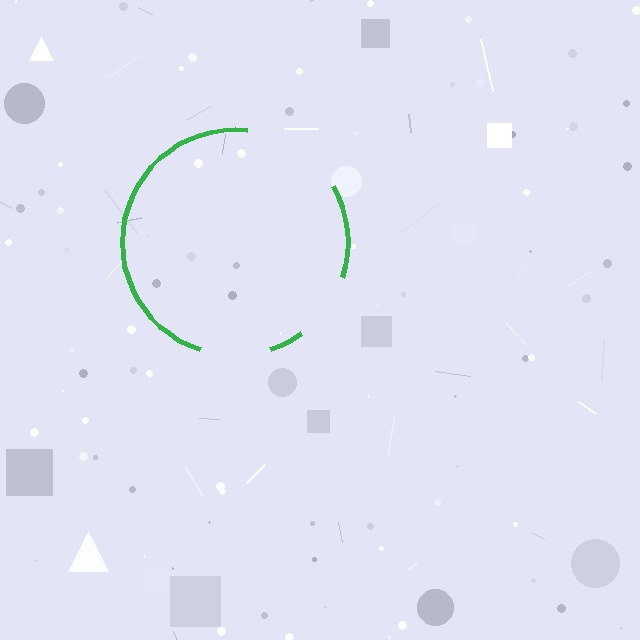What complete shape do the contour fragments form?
The contour fragments form a circle.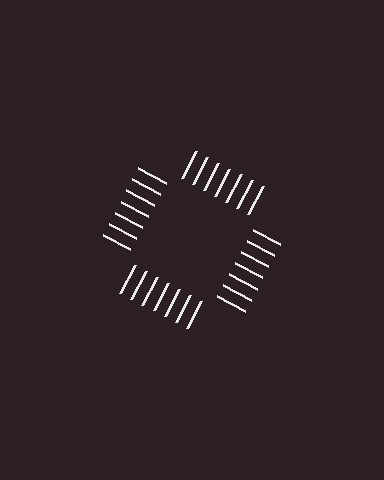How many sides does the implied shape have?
4 sides — the line-ends trace a square.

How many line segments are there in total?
28 — 7 along each of the 4 edges.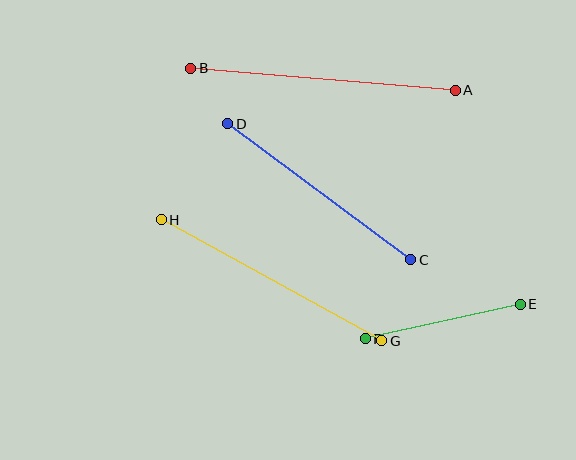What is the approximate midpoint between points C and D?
The midpoint is at approximately (319, 192) pixels.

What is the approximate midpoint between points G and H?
The midpoint is at approximately (272, 280) pixels.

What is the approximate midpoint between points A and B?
The midpoint is at approximately (323, 79) pixels.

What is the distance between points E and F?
The distance is approximately 159 pixels.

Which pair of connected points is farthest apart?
Points A and B are farthest apart.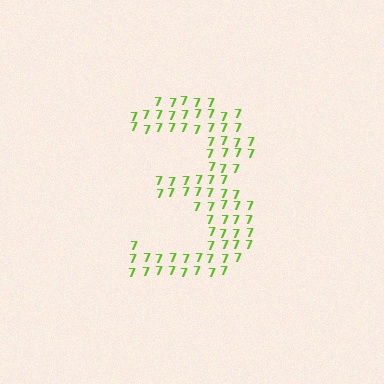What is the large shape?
The large shape is the digit 3.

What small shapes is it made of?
It is made of small digit 7's.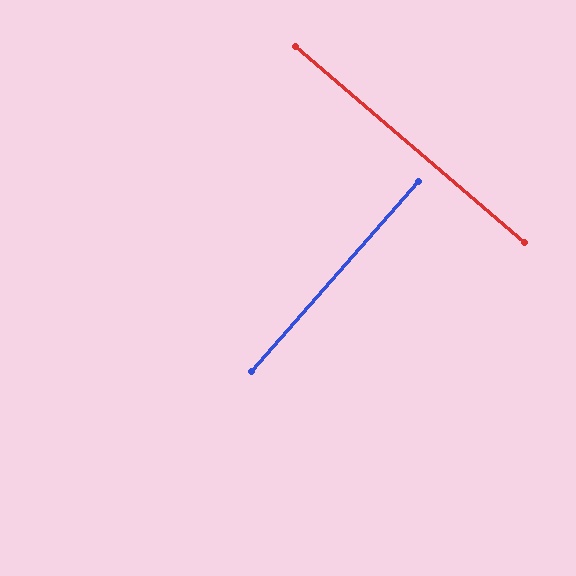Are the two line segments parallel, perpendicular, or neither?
Perpendicular — they meet at approximately 89°.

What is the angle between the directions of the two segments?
Approximately 89 degrees.